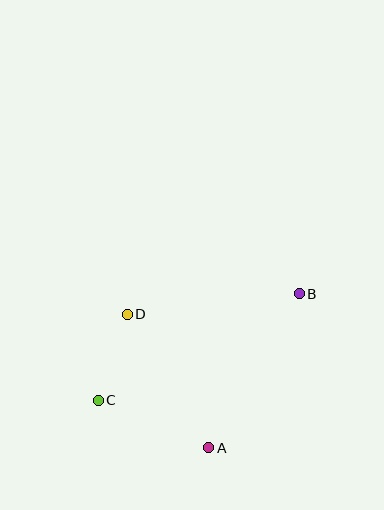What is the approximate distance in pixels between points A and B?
The distance between A and B is approximately 178 pixels.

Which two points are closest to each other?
Points C and D are closest to each other.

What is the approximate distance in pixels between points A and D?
The distance between A and D is approximately 156 pixels.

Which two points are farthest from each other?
Points B and C are farthest from each other.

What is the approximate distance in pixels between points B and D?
The distance between B and D is approximately 173 pixels.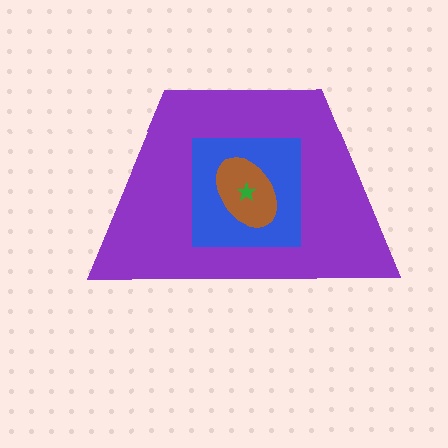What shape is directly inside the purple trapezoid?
The blue square.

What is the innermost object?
The green star.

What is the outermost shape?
The purple trapezoid.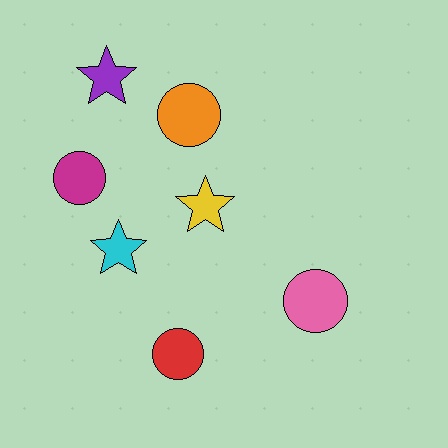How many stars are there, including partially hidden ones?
There are 3 stars.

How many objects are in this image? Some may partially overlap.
There are 7 objects.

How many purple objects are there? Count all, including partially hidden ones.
There is 1 purple object.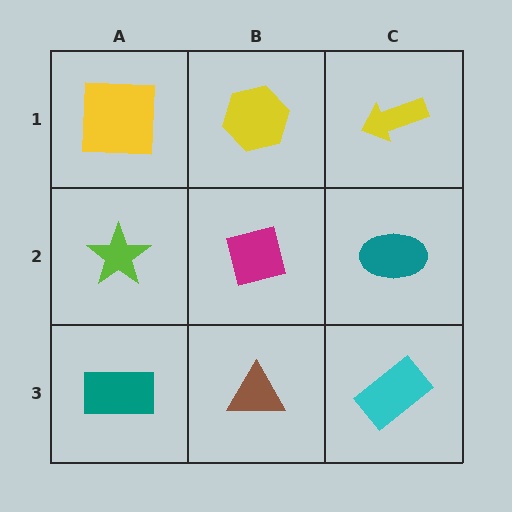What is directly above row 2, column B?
A yellow hexagon.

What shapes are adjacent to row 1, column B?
A magenta square (row 2, column B), a yellow square (row 1, column A), a yellow arrow (row 1, column C).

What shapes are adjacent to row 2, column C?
A yellow arrow (row 1, column C), a cyan rectangle (row 3, column C), a magenta square (row 2, column B).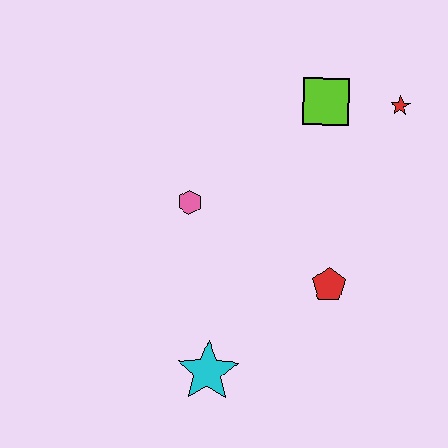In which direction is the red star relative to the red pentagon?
The red star is above the red pentagon.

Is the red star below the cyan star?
No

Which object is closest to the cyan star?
The red pentagon is closest to the cyan star.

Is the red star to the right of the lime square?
Yes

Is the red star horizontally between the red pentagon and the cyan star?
No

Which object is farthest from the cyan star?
The red star is farthest from the cyan star.